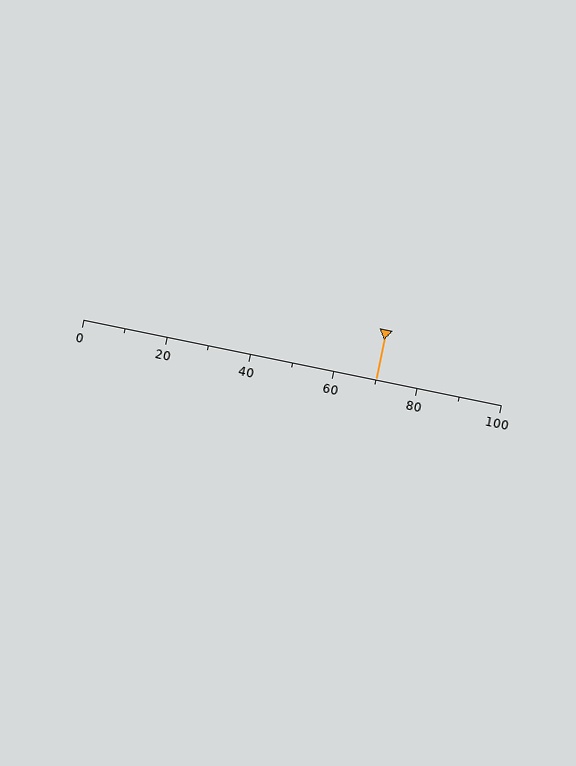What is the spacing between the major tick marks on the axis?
The major ticks are spaced 20 apart.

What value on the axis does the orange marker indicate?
The marker indicates approximately 70.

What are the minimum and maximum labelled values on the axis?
The axis runs from 0 to 100.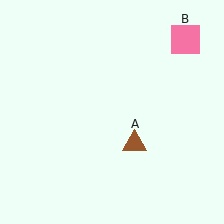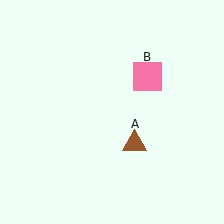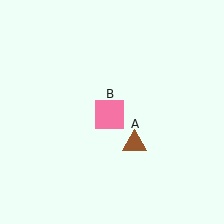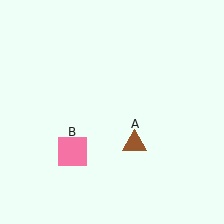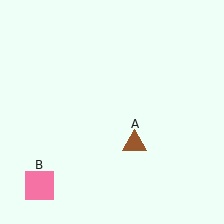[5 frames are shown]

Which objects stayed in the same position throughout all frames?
Brown triangle (object A) remained stationary.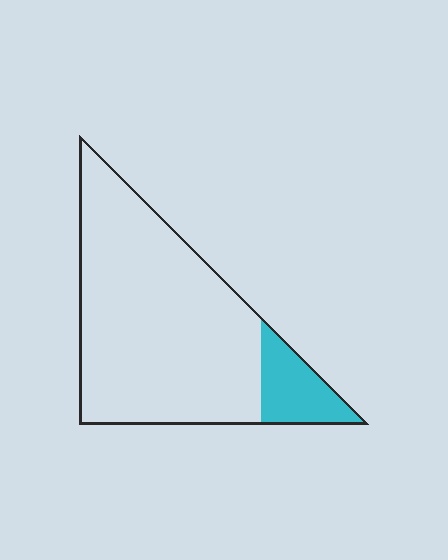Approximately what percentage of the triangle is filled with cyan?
Approximately 15%.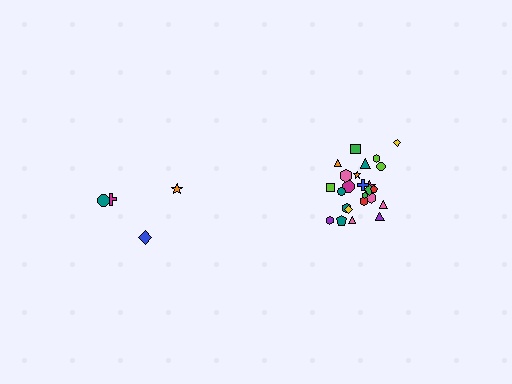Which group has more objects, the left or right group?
The right group.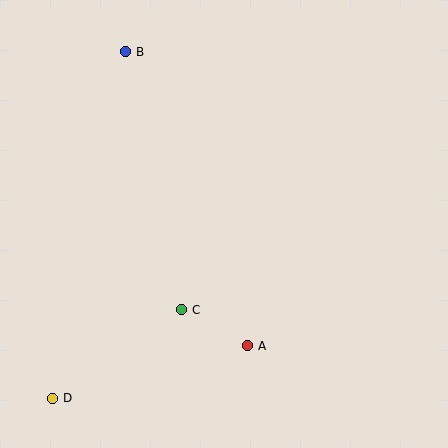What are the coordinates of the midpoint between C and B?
The midpoint between C and B is at (154, 181).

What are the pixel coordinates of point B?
Point B is at (126, 52).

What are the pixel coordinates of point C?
Point C is at (182, 310).